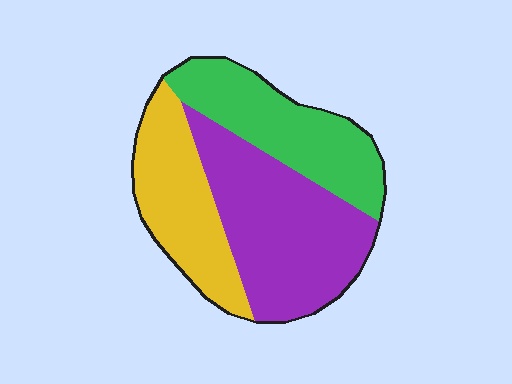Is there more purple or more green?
Purple.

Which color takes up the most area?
Purple, at roughly 45%.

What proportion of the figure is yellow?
Yellow covers around 25% of the figure.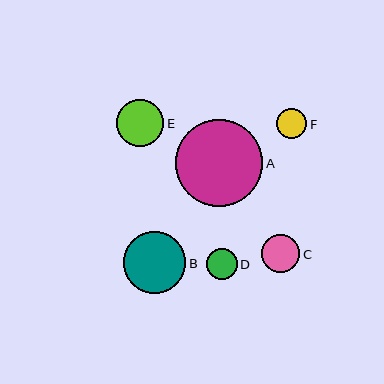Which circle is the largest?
Circle A is the largest with a size of approximately 87 pixels.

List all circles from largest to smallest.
From largest to smallest: A, B, E, C, D, F.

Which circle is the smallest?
Circle F is the smallest with a size of approximately 30 pixels.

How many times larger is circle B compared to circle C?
Circle B is approximately 1.6 times the size of circle C.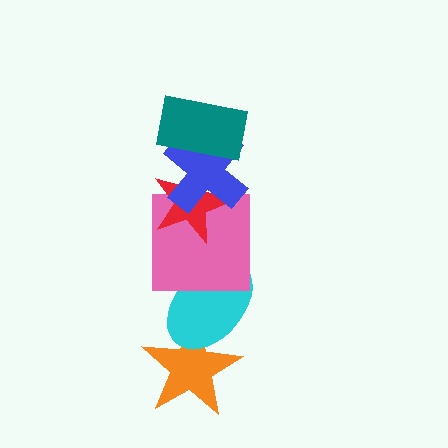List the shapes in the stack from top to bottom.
From top to bottom: the teal rectangle, the blue cross, the red star, the pink square, the cyan ellipse, the orange star.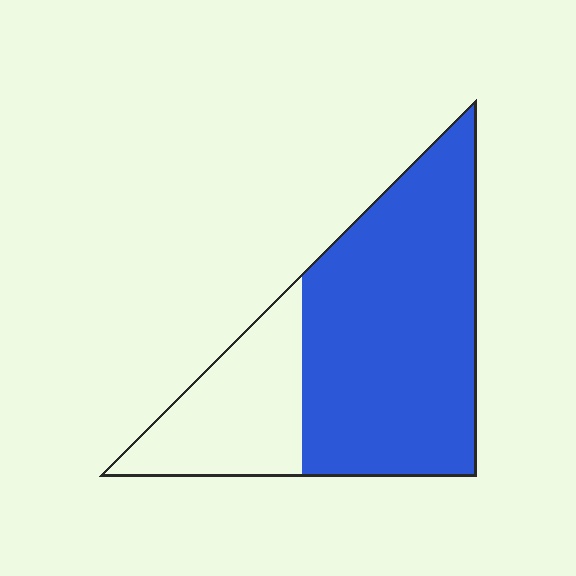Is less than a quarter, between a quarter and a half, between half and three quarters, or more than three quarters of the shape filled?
Between half and three quarters.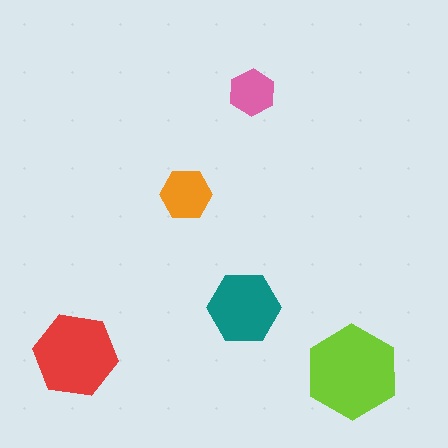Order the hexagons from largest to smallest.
the lime one, the red one, the teal one, the orange one, the pink one.